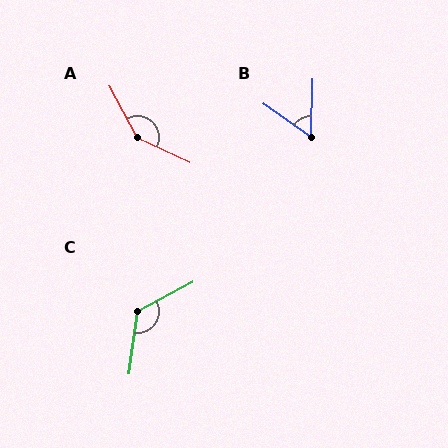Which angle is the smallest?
B, at approximately 56 degrees.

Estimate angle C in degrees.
Approximately 125 degrees.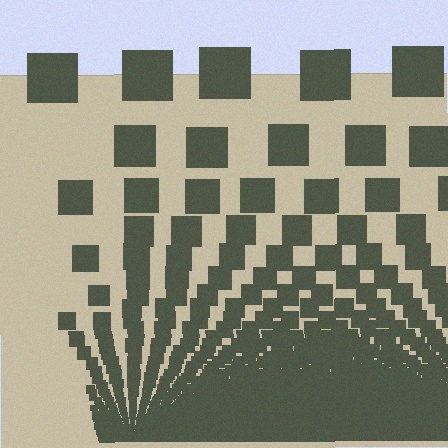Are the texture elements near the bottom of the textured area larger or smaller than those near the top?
Smaller. The gradient is inverted — elements near the bottom are smaller and denser.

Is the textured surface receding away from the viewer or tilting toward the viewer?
The surface appears to tilt toward the viewer. Texture elements get larger and sparser toward the top.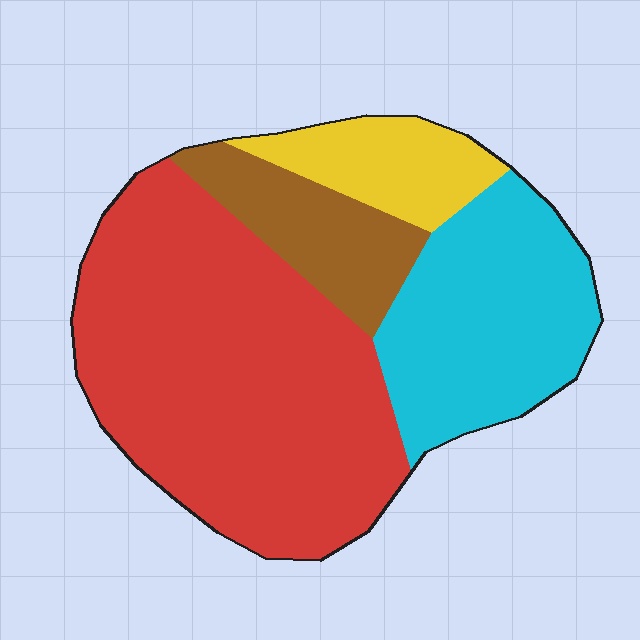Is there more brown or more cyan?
Cyan.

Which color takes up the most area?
Red, at roughly 50%.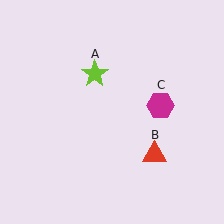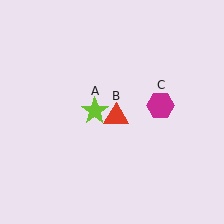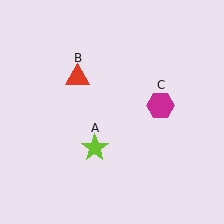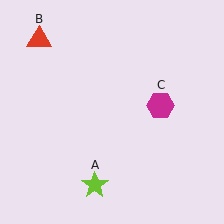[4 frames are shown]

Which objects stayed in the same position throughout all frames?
Magenta hexagon (object C) remained stationary.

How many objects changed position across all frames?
2 objects changed position: lime star (object A), red triangle (object B).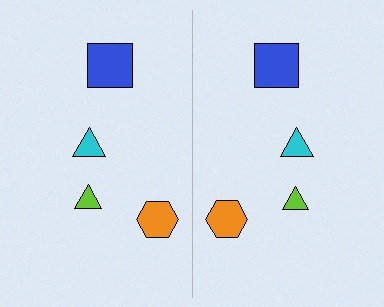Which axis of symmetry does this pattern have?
The pattern has a vertical axis of symmetry running through the center of the image.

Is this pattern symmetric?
Yes, this pattern has bilateral (reflection) symmetry.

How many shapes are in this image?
There are 8 shapes in this image.